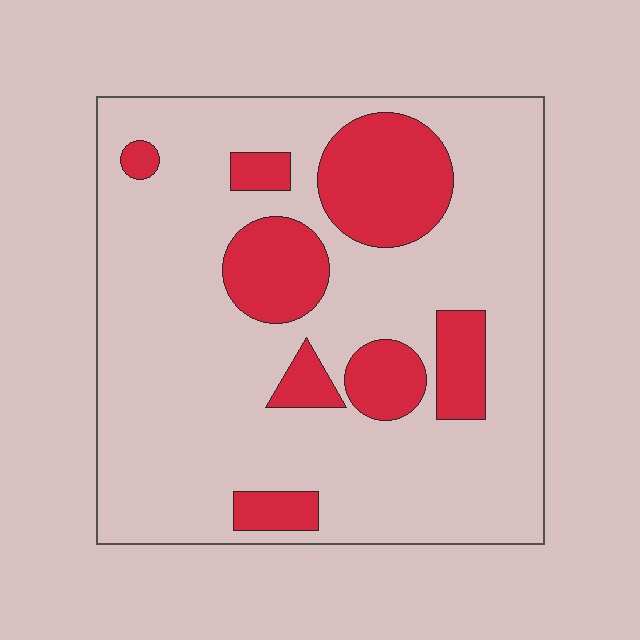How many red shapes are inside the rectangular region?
8.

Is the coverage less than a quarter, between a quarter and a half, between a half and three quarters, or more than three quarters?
Less than a quarter.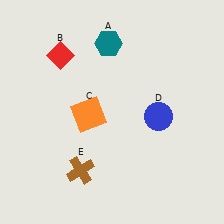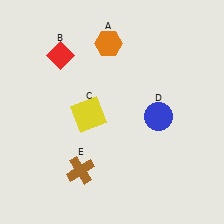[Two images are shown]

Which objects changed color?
A changed from teal to orange. C changed from orange to yellow.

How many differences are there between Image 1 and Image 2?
There are 2 differences between the two images.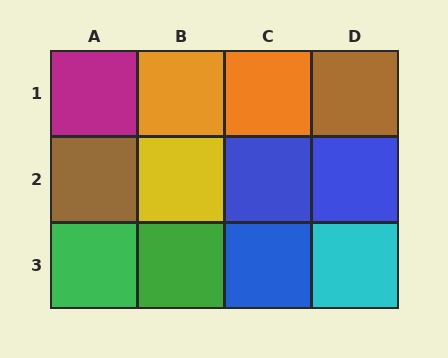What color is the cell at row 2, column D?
Blue.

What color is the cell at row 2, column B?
Yellow.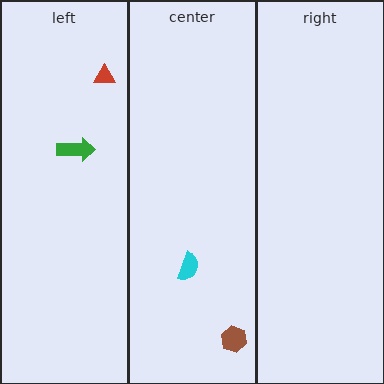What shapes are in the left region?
The green arrow, the red triangle.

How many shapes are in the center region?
2.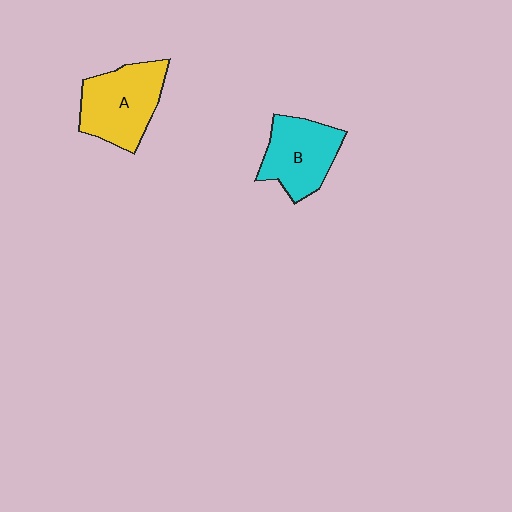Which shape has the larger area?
Shape A (yellow).